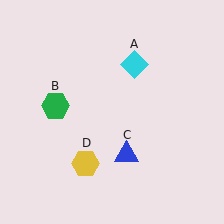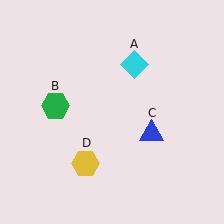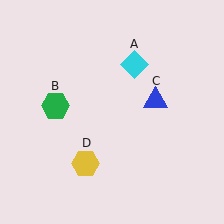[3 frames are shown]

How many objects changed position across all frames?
1 object changed position: blue triangle (object C).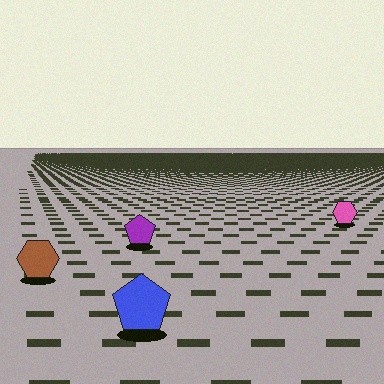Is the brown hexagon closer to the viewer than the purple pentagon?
Yes. The brown hexagon is closer — you can tell from the texture gradient: the ground texture is coarser near it.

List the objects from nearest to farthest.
From nearest to farthest: the blue pentagon, the brown hexagon, the purple pentagon, the pink hexagon.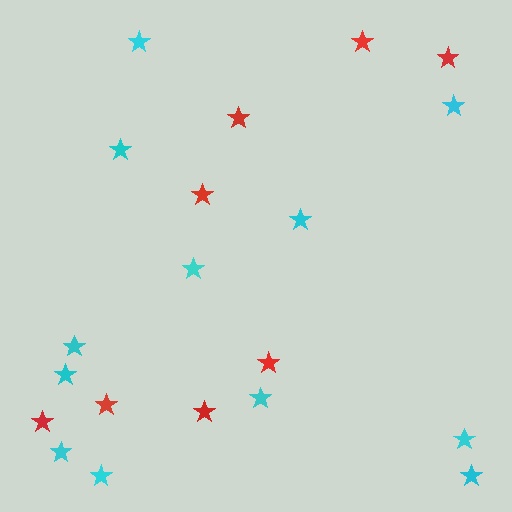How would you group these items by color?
There are 2 groups: one group of red stars (8) and one group of cyan stars (12).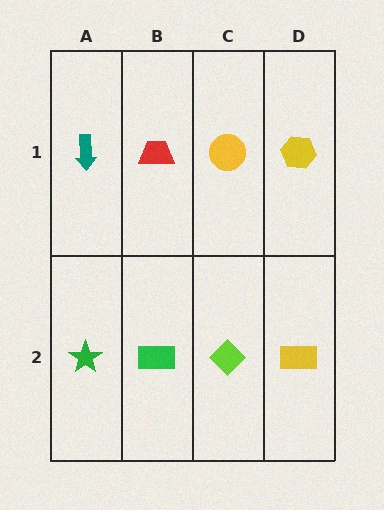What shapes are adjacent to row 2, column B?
A red trapezoid (row 1, column B), a green star (row 2, column A), a lime diamond (row 2, column C).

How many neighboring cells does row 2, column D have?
2.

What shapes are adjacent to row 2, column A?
A teal arrow (row 1, column A), a green rectangle (row 2, column B).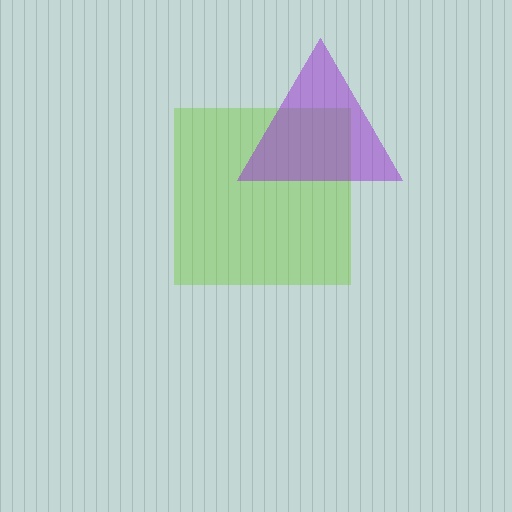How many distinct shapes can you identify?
There are 2 distinct shapes: a lime square, a purple triangle.